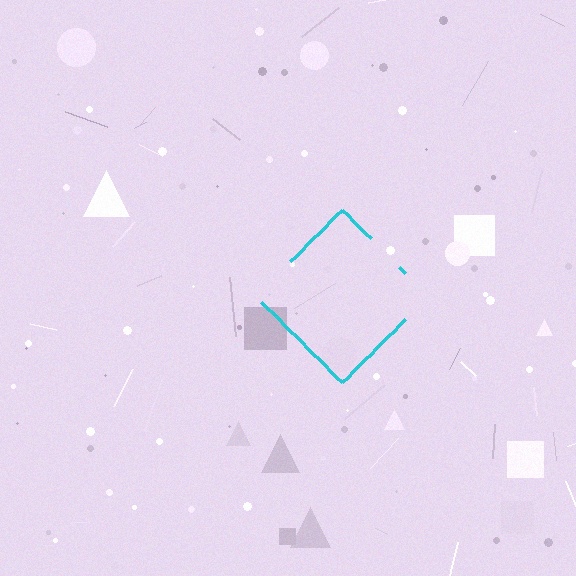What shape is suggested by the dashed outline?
The dashed outline suggests a diamond.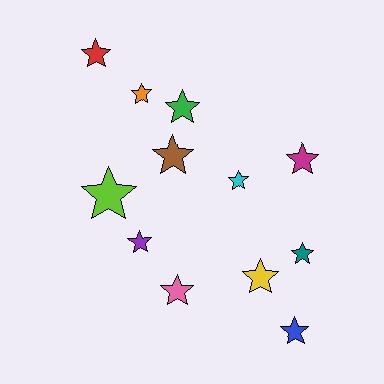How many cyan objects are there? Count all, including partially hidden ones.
There is 1 cyan object.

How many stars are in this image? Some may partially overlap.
There are 12 stars.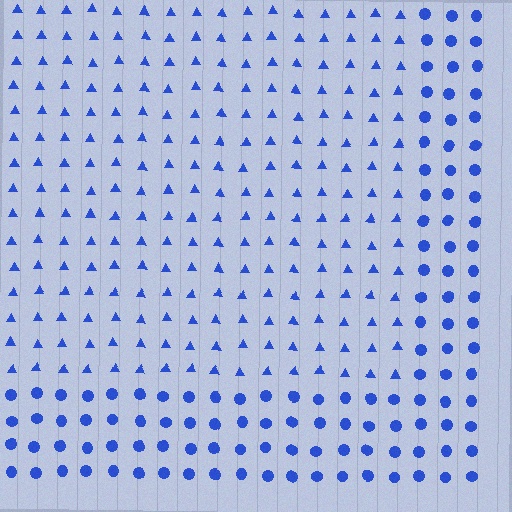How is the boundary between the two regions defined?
The boundary is defined by a change in element shape: triangles inside vs. circles outside. All elements share the same color and spacing.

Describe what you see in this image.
The image is filled with small blue elements arranged in a uniform grid. A rectangle-shaped region contains triangles, while the surrounding area contains circles. The boundary is defined purely by the change in element shape.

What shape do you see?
I see a rectangle.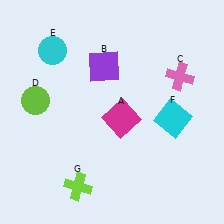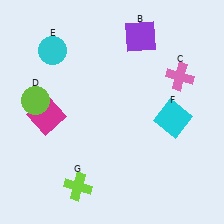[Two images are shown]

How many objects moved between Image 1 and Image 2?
2 objects moved between the two images.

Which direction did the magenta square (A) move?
The magenta square (A) moved left.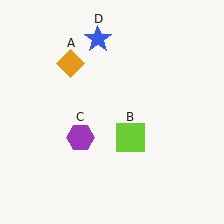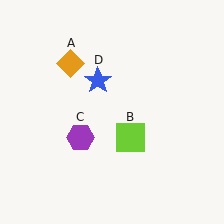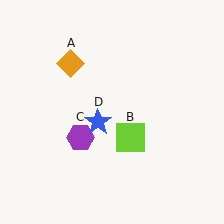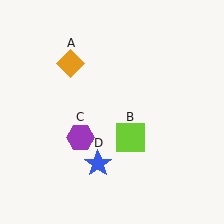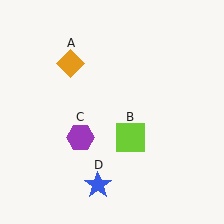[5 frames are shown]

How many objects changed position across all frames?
1 object changed position: blue star (object D).